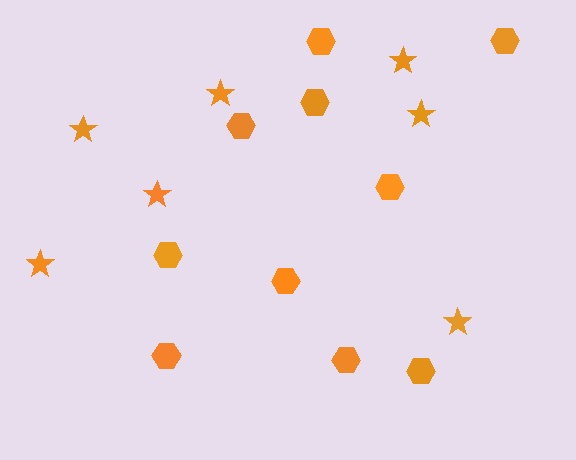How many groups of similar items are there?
There are 2 groups: one group of stars (7) and one group of hexagons (10).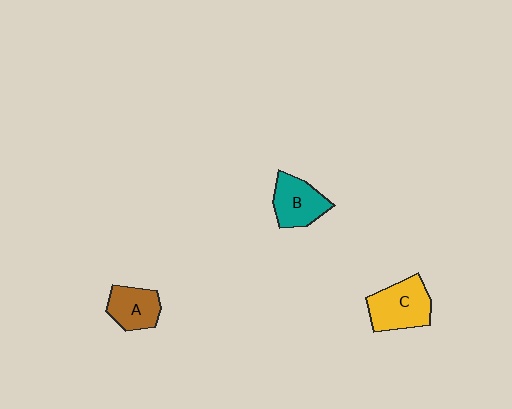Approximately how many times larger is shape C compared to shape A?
Approximately 1.4 times.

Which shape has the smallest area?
Shape A (brown).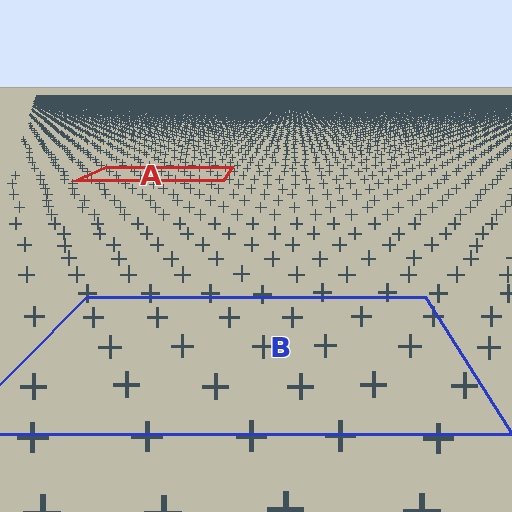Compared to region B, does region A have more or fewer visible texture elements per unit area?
Region A has more texture elements per unit area — they are packed more densely because it is farther away.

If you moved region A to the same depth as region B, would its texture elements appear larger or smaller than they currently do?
They would appear larger. At a closer depth, the same texture elements are projected at a bigger on-screen size.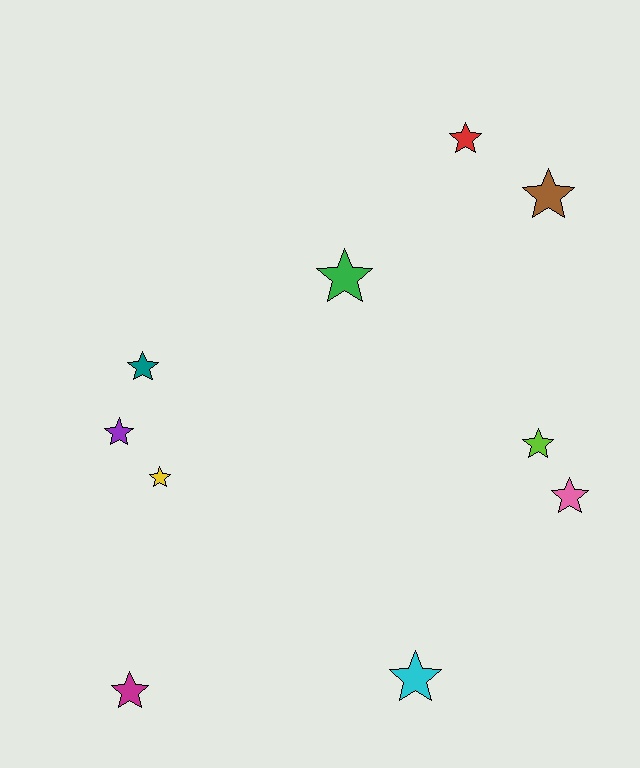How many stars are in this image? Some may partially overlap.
There are 10 stars.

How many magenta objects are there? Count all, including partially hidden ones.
There is 1 magenta object.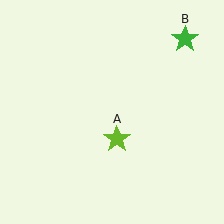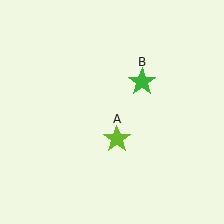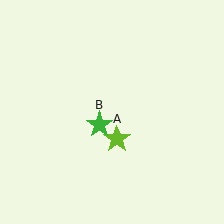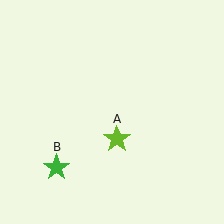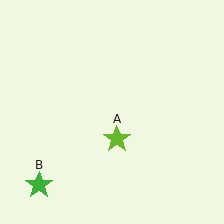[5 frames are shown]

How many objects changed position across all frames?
1 object changed position: green star (object B).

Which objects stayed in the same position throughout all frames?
Lime star (object A) remained stationary.